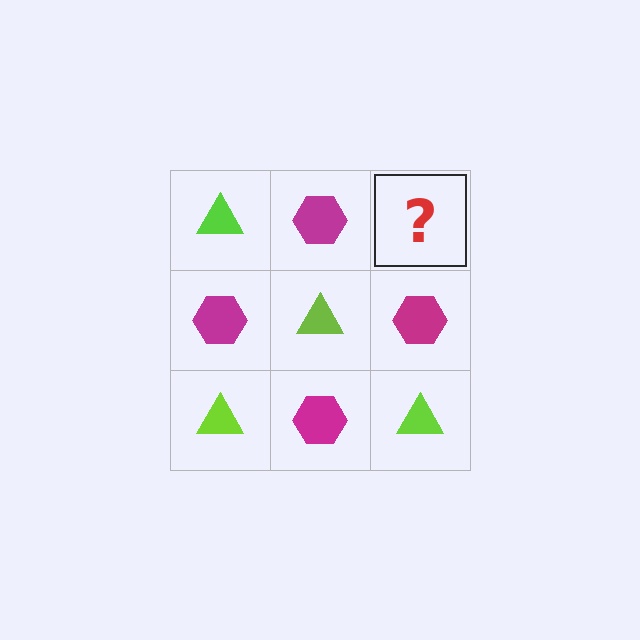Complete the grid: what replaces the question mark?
The question mark should be replaced with a lime triangle.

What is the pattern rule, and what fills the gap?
The rule is that it alternates lime triangle and magenta hexagon in a checkerboard pattern. The gap should be filled with a lime triangle.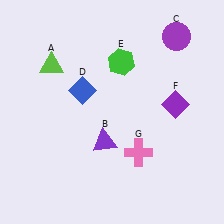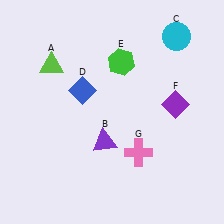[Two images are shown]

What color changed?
The circle (C) changed from purple in Image 1 to cyan in Image 2.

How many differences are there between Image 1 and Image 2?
There is 1 difference between the two images.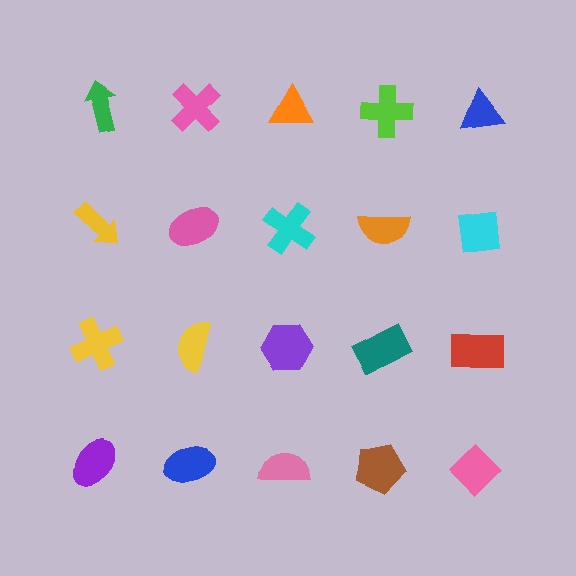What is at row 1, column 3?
An orange triangle.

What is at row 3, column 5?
A red rectangle.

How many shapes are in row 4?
5 shapes.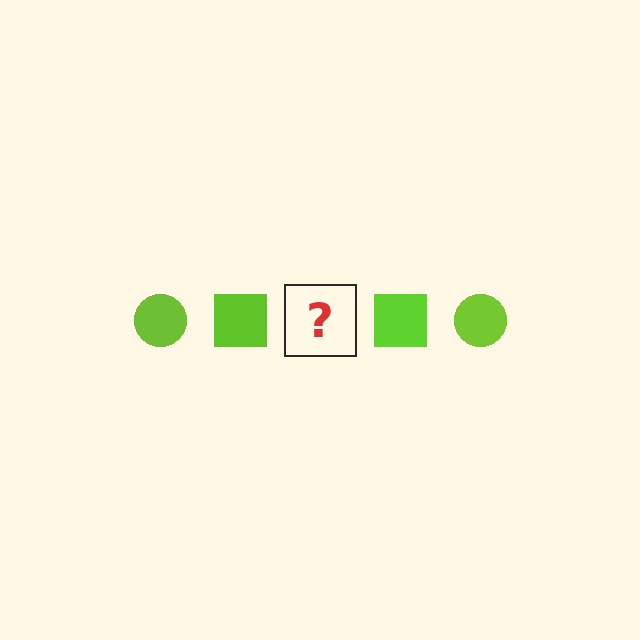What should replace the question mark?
The question mark should be replaced with a lime circle.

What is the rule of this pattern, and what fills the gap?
The rule is that the pattern cycles through circle, square shapes in lime. The gap should be filled with a lime circle.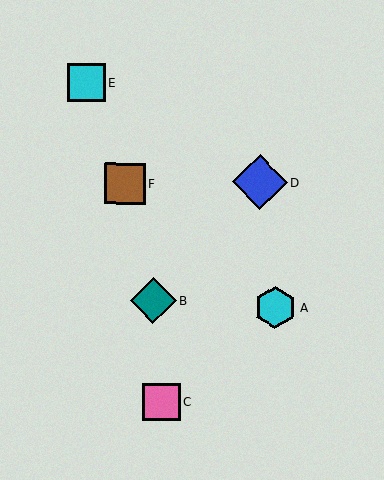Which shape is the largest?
The blue diamond (labeled D) is the largest.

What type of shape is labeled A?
Shape A is a cyan hexagon.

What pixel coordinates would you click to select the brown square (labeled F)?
Click at (125, 184) to select the brown square F.